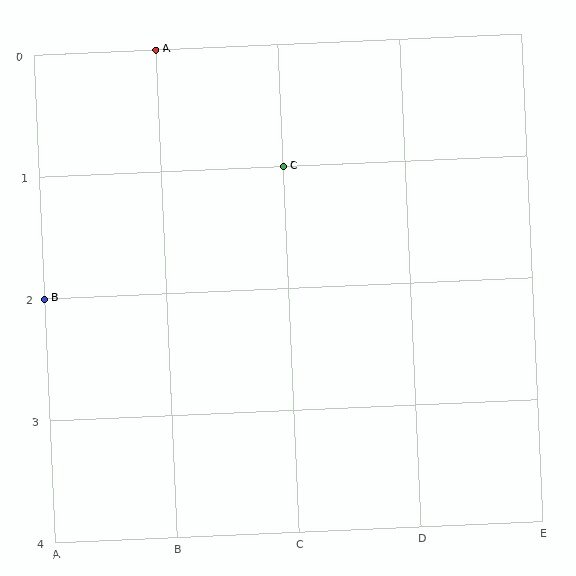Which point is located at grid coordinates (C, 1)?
Point C is at (C, 1).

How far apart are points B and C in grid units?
Points B and C are 2 columns and 1 row apart (about 2.2 grid units diagonally).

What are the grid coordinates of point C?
Point C is at grid coordinates (C, 1).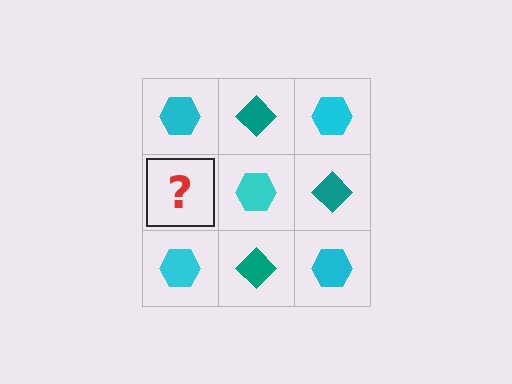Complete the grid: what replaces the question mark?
The question mark should be replaced with a teal diamond.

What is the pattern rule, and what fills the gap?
The rule is that it alternates cyan hexagon and teal diamond in a checkerboard pattern. The gap should be filled with a teal diamond.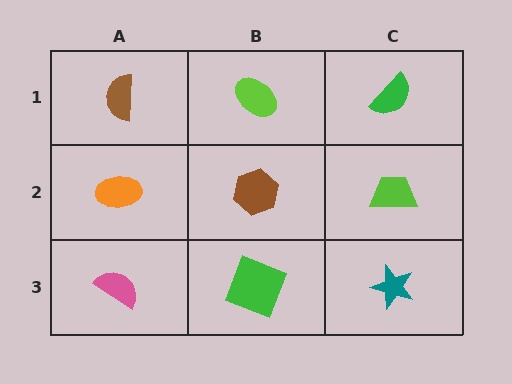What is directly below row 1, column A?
An orange ellipse.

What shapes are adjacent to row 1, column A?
An orange ellipse (row 2, column A), a lime ellipse (row 1, column B).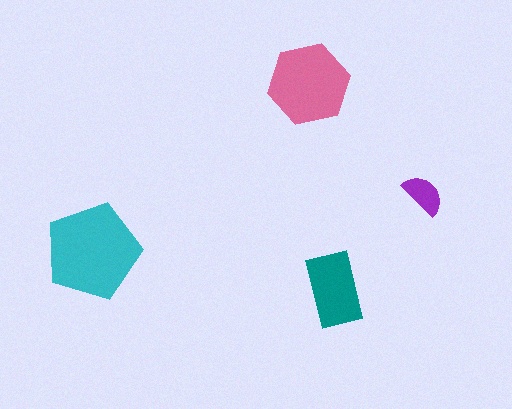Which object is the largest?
The cyan pentagon.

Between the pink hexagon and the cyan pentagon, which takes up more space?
The cyan pentagon.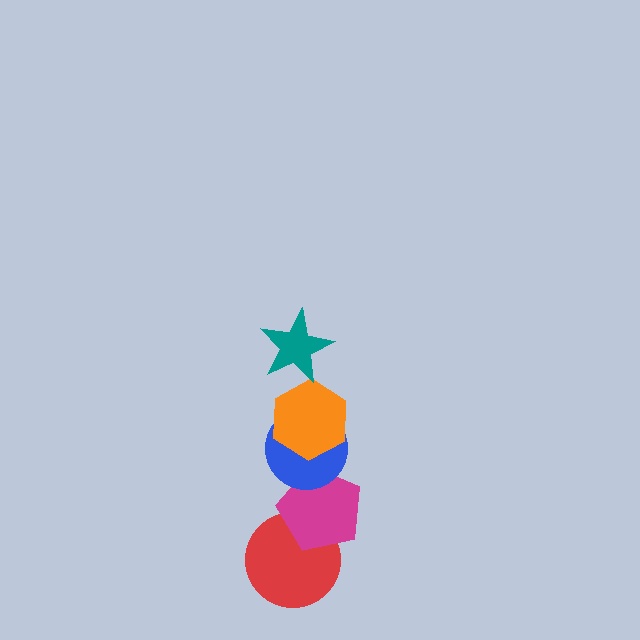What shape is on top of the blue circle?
The orange hexagon is on top of the blue circle.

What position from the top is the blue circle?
The blue circle is 3rd from the top.